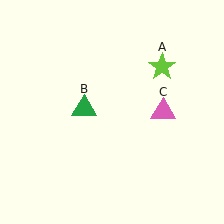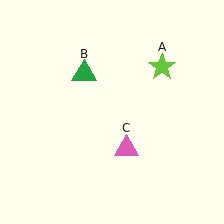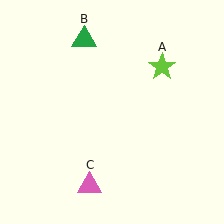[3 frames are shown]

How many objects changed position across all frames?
2 objects changed position: green triangle (object B), pink triangle (object C).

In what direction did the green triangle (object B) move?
The green triangle (object B) moved up.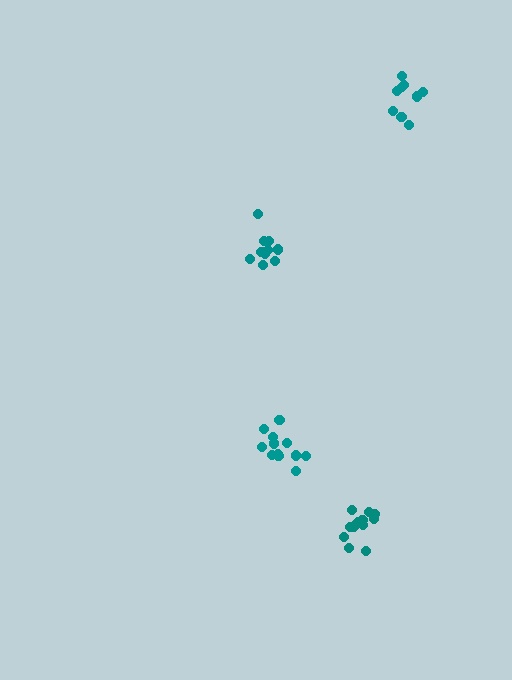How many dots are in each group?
Group 1: 12 dots, Group 2: 9 dots, Group 3: 11 dots, Group 4: 12 dots (44 total).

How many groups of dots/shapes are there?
There are 4 groups.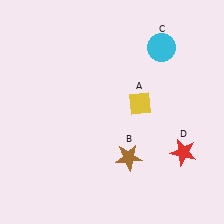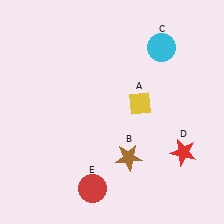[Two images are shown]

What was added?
A red circle (E) was added in Image 2.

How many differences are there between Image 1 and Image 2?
There is 1 difference between the two images.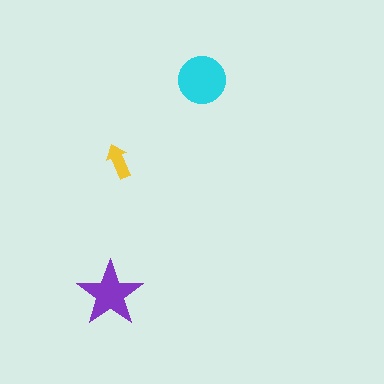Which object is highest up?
The cyan circle is topmost.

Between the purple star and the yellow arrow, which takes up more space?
The purple star.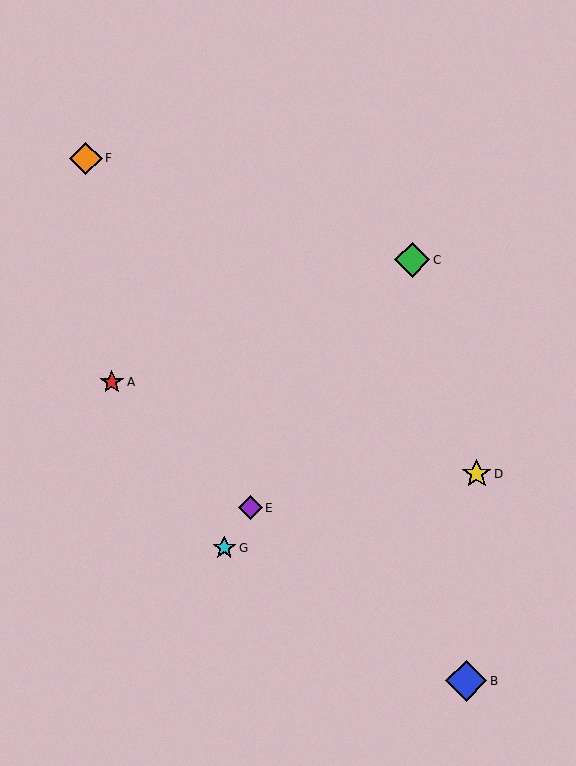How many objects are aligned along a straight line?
3 objects (C, E, G) are aligned along a straight line.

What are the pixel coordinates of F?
Object F is at (86, 158).